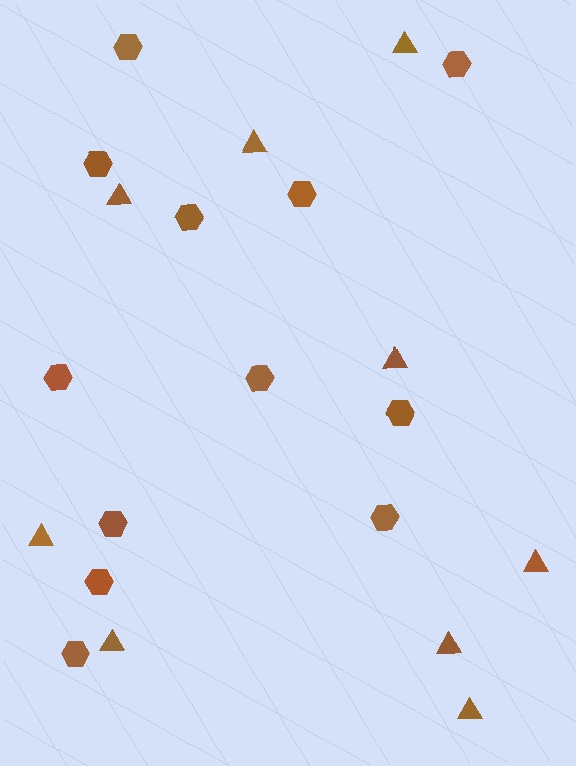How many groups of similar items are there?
There are 2 groups: one group of hexagons (12) and one group of triangles (9).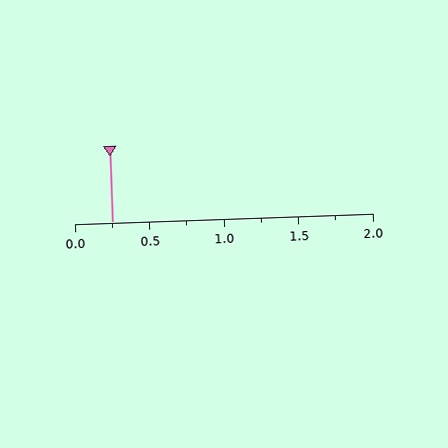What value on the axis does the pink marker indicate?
The marker indicates approximately 0.25.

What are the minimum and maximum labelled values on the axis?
The axis runs from 0.0 to 2.0.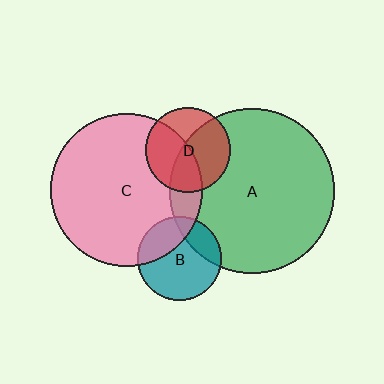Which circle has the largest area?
Circle A (green).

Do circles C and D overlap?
Yes.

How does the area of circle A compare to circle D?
Approximately 3.8 times.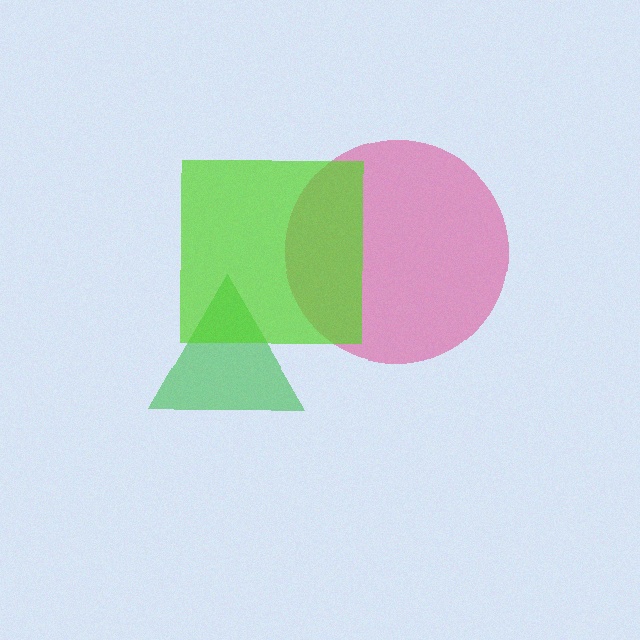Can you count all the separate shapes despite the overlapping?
Yes, there are 3 separate shapes.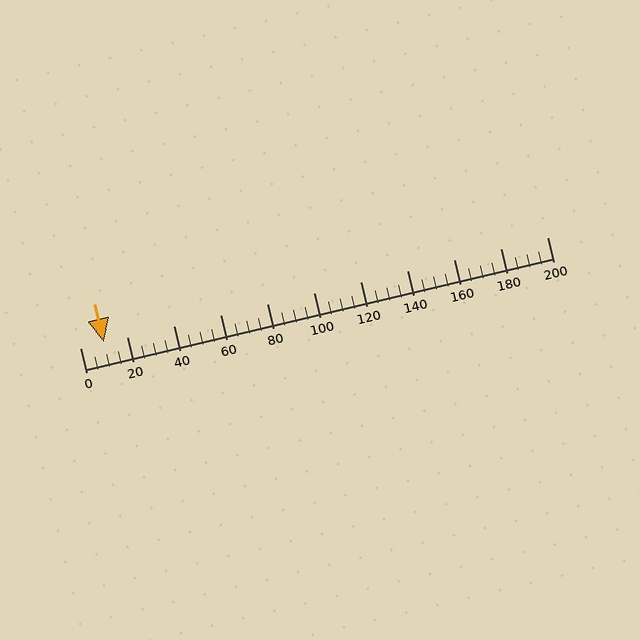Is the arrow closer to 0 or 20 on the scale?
The arrow is closer to 20.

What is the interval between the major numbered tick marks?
The major tick marks are spaced 20 units apart.